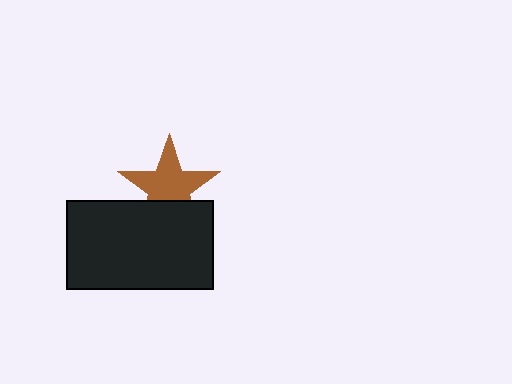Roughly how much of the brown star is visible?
Most of it is visible (roughly 69%).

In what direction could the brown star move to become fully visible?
The brown star could move up. That would shift it out from behind the black rectangle entirely.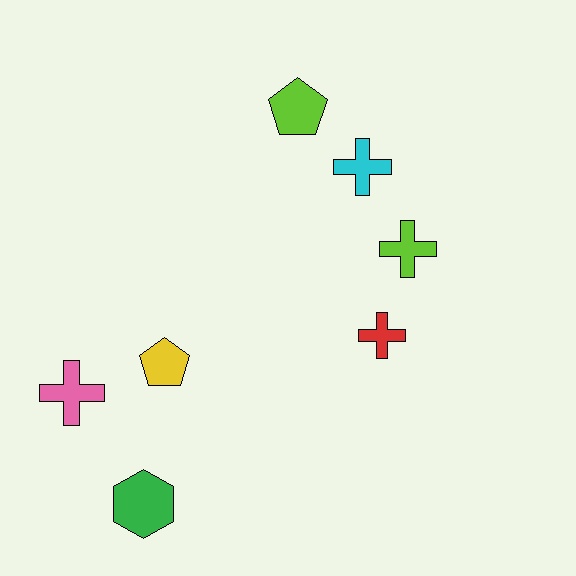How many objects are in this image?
There are 7 objects.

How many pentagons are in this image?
There are 2 pentagons.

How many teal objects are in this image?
There are no teal objects.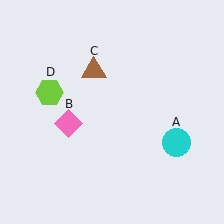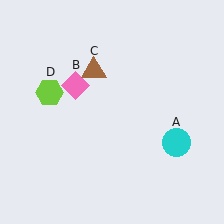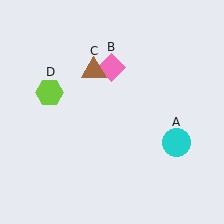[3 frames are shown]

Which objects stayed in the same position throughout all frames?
Cyan circle (object A) and brown triangle (object C) and lime hexagon (object D) remained stationary.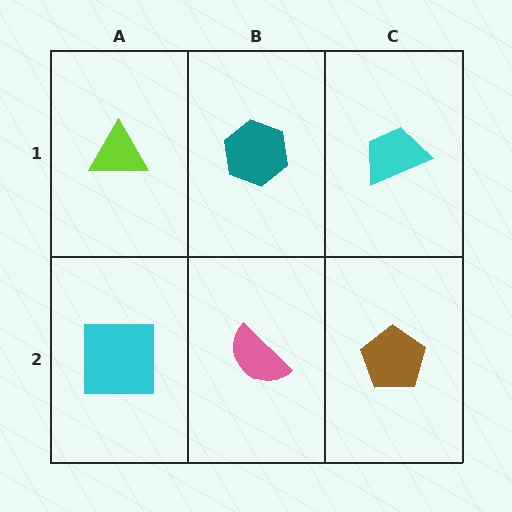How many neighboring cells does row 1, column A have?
2.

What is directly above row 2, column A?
A lime triangle.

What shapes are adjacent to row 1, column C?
A brown pentagon (row 2, column C), a teal hexagon (row 1, column B).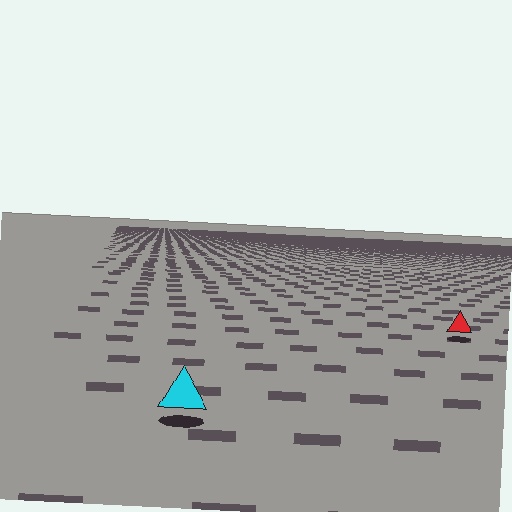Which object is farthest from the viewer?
The red triangle is farthest from the viewer. It appears smaller and the ground texture around it is denser.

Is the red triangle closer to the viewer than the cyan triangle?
No. The cyan triangle is closer — you can tell from the texture gradient: the ground texture is coarser near it.